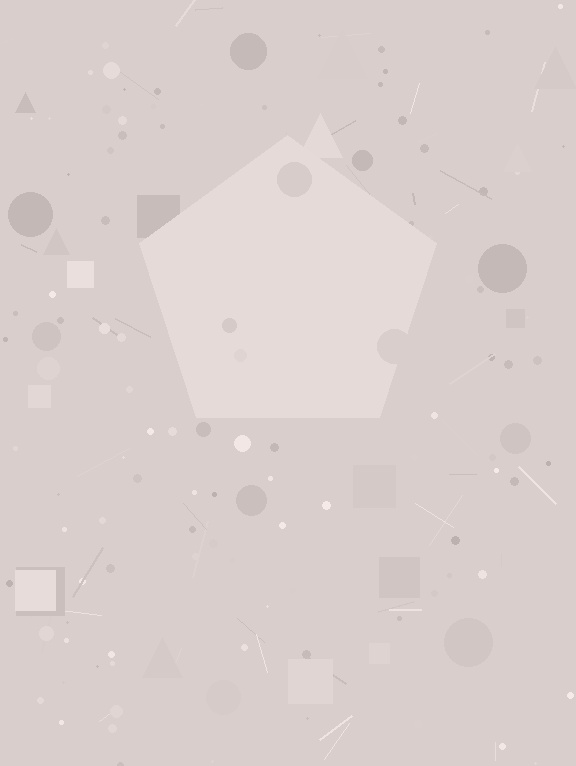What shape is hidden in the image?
A pentagon is hidden in the image.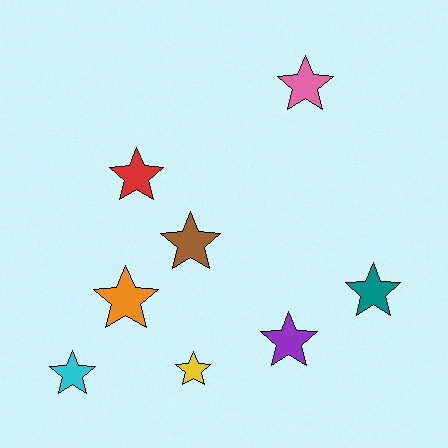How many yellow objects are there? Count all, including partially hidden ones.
There is 1 yellow object.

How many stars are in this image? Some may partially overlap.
There are 8 stars.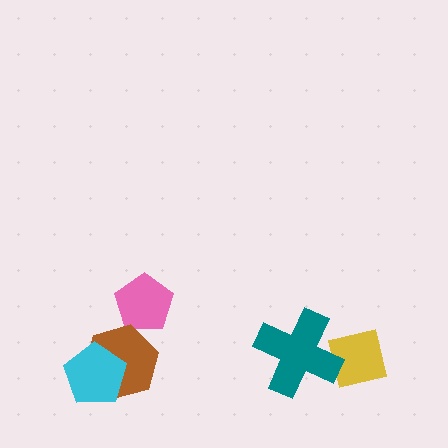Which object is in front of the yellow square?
The teal cross is in front of the yellow square.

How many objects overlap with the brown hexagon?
1 object overlaps with the brown hexagon.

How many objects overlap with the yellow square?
1 object overlaps with the yellow square.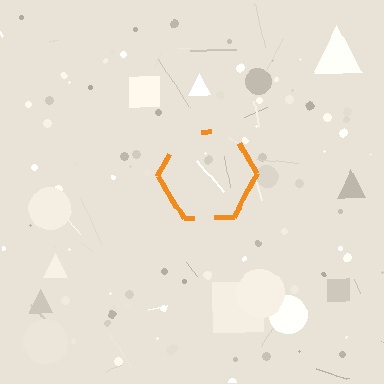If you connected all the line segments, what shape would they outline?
They would outline a hexagon.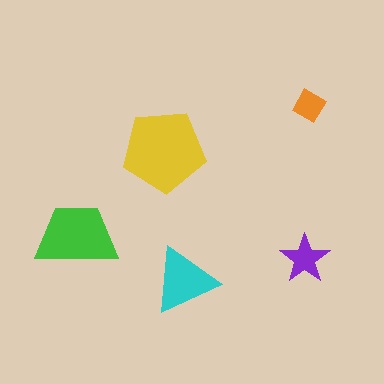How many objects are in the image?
There are 5 objects in the image.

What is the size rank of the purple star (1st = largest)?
4th.